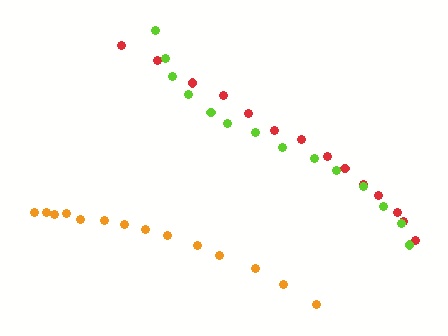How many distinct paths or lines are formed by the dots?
There are 3 distinct paths.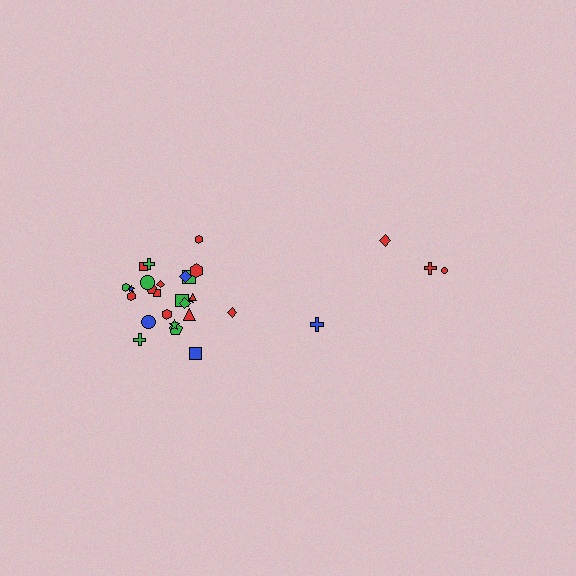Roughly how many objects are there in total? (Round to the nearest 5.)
Roughly 30 objects in total.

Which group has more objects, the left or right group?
The left group.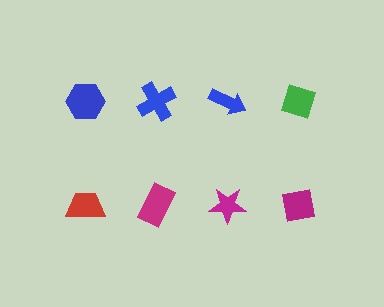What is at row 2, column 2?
A magenta rectangle.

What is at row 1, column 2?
A blue cross.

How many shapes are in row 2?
4 shapes.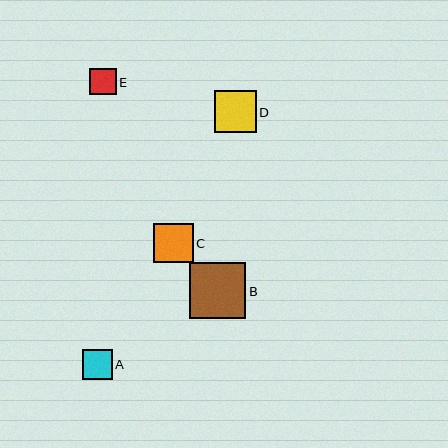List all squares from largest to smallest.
From largest to smallest: B, D, C, A, E.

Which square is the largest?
Square B is the largest with a size of approximately 56 pixels.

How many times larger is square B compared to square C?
Square B is approximately 1.4 times the size of square C.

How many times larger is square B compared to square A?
Square B is approximately 1.8 times the size of square A.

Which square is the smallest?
Square E is the smallest with a size of approximately 27 pixels.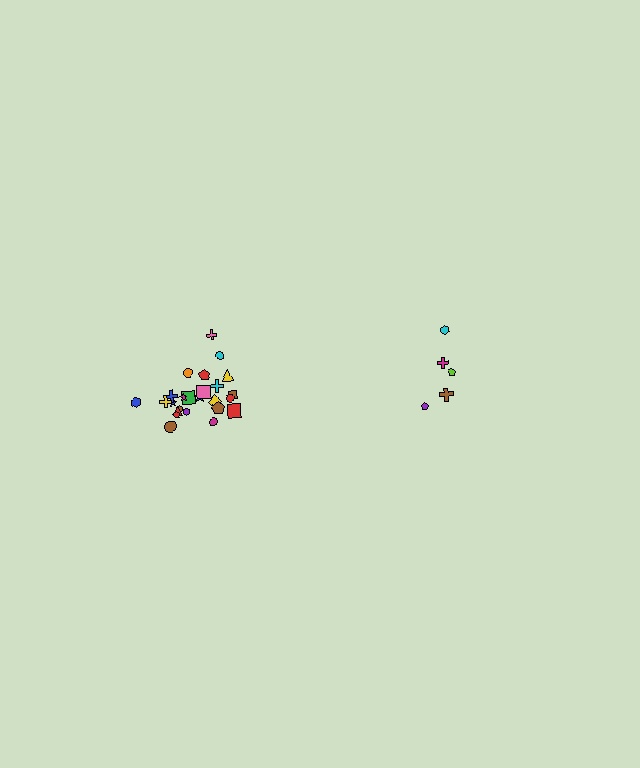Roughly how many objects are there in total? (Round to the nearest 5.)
Roughly 30 objects in total.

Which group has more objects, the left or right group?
The left group.